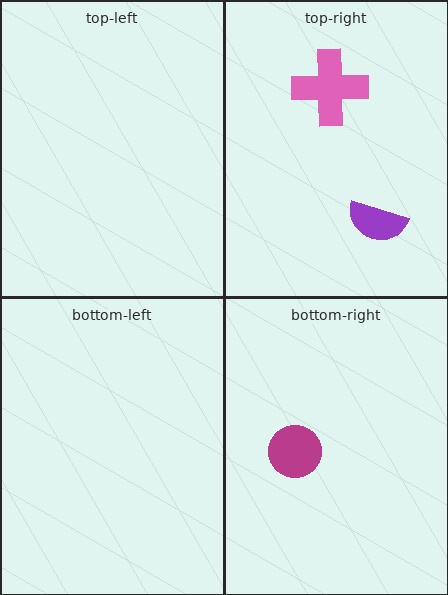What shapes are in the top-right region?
The pink cross, the purple semicircle.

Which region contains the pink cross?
The top-right region.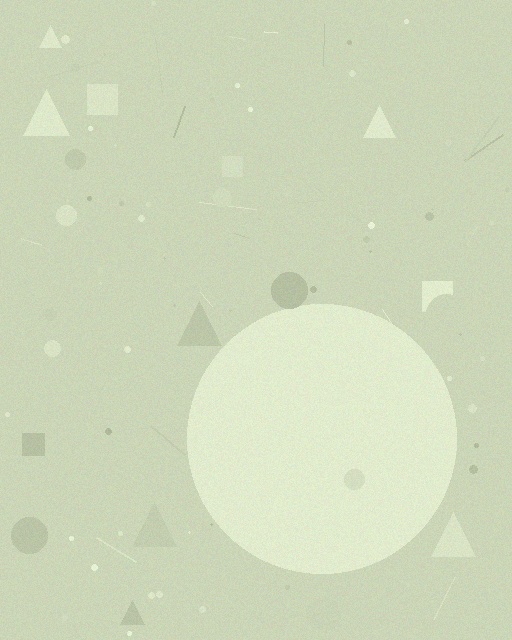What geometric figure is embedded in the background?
A circle is embedded in the background.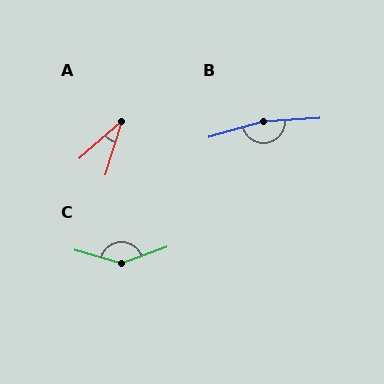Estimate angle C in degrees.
Approximately 144 degrees.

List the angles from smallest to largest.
A (31°), C (144°), B (168°).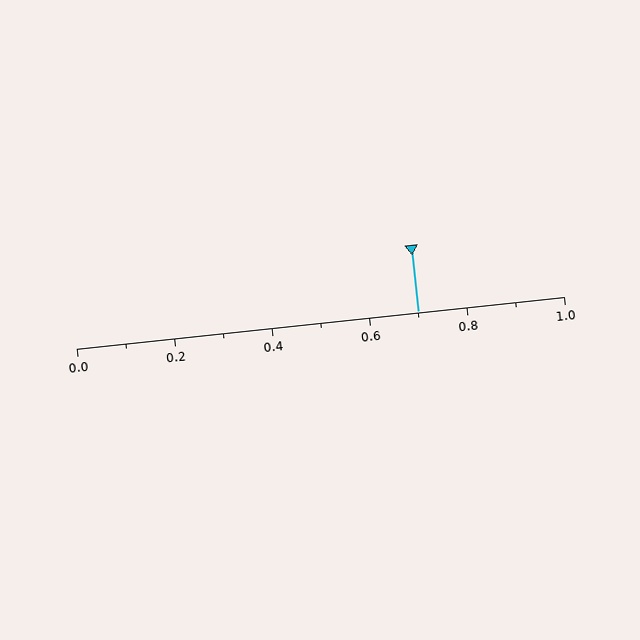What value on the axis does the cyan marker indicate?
The marker indicates approximately 0.7.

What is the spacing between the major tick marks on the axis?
The major ticks are spaced 0.2 apart.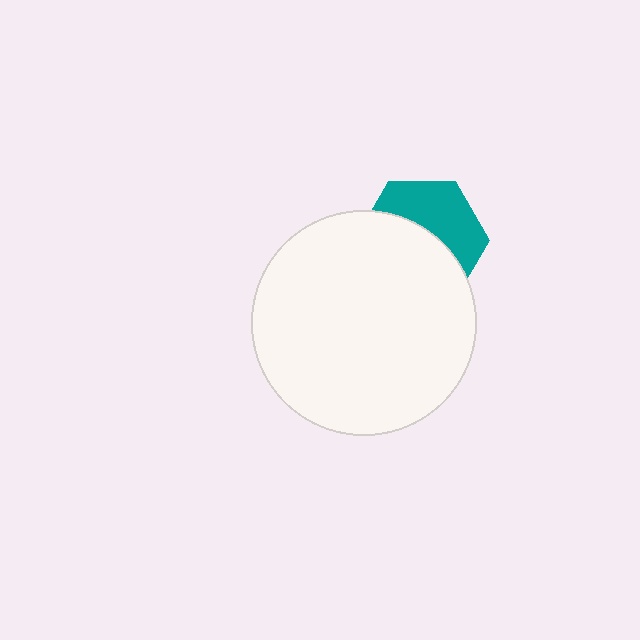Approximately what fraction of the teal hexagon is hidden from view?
Roughly 57% of the teal hexagon is hidden behind the white circle.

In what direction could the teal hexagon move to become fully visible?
The teal hexagon could move up. That would shift it out from behind the white circle entirely.